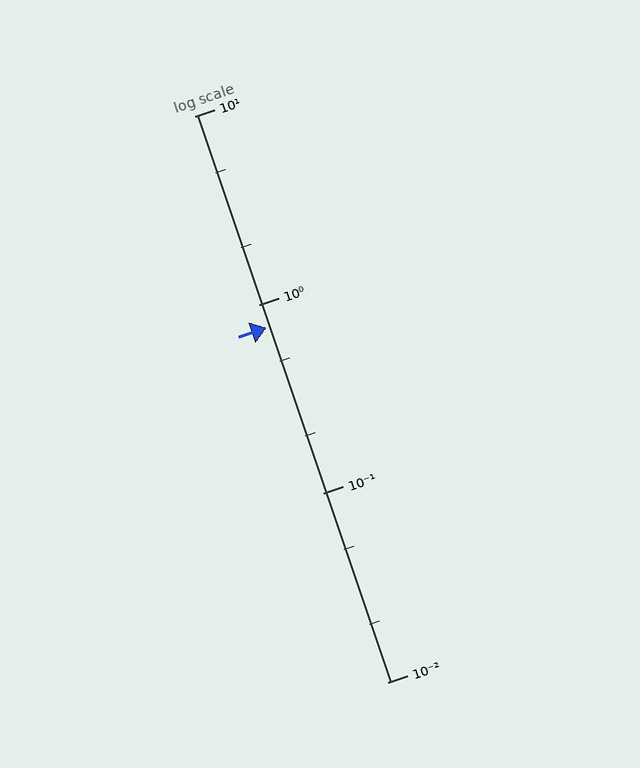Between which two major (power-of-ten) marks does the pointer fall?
The pointer is between 0.1 and 1.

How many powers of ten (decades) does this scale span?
The scale spans 3 decades, from 0.01 to 10.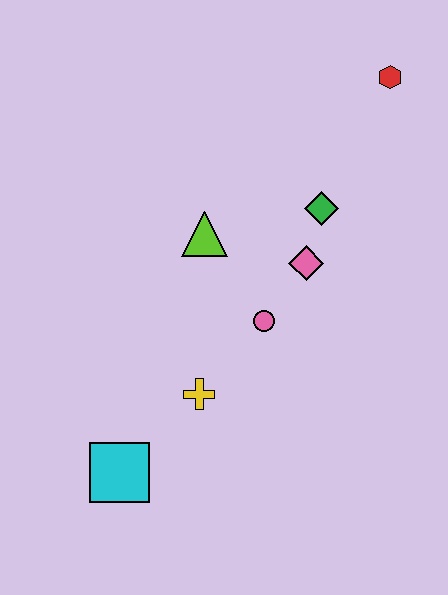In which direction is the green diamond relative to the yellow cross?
The green diamond is above the yellow cross.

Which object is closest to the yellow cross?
The pink circle is closest to the yellow cross.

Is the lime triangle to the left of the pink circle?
Yes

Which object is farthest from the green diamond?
The cyan square is farthest from the green diamond.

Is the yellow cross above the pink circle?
No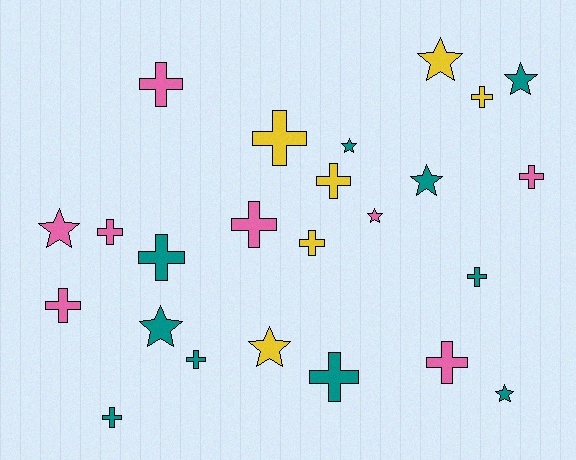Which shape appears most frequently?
Cross, with 15 objects.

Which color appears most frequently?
Teal, with 10 objects.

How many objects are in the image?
There are 24 objects.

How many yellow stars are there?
There are 2 yellow stars.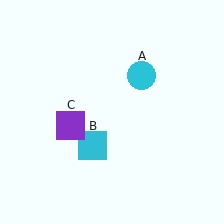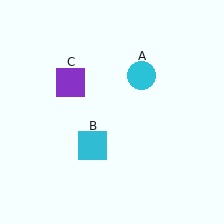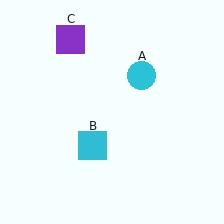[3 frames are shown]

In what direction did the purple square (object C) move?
The purple square (object C) moved up.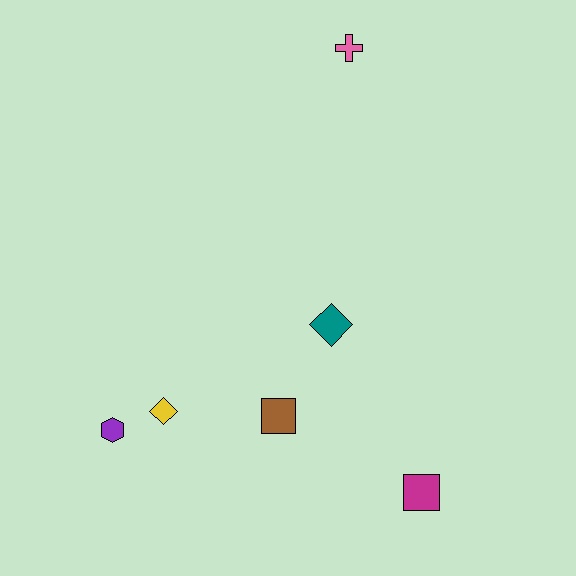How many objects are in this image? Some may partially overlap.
There are 6 objects.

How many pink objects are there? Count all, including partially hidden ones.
There is 1 pink object.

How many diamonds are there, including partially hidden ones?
There are 2 diamonds.